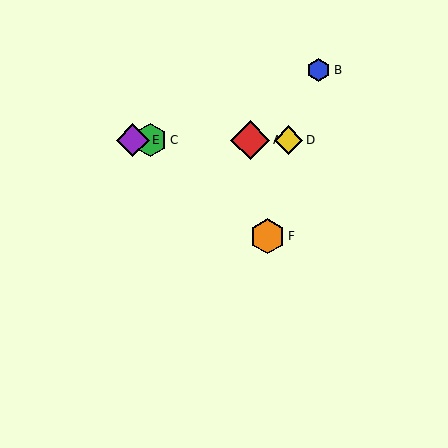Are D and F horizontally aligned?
No, D is at y≈140 and F is at y≈236.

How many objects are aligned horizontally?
4 objects (A, C, D, E) are aligned horizontally.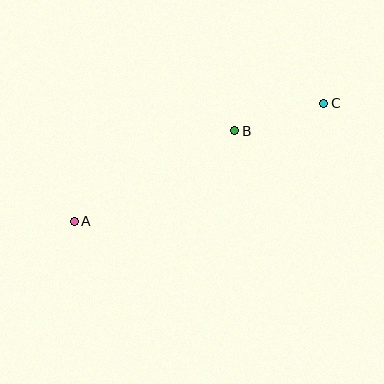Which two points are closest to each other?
Points B and C are closest to each other.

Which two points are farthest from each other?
Points A and C are farthest from each other.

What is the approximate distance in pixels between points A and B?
The distance between A and B is approximately 184 pixels.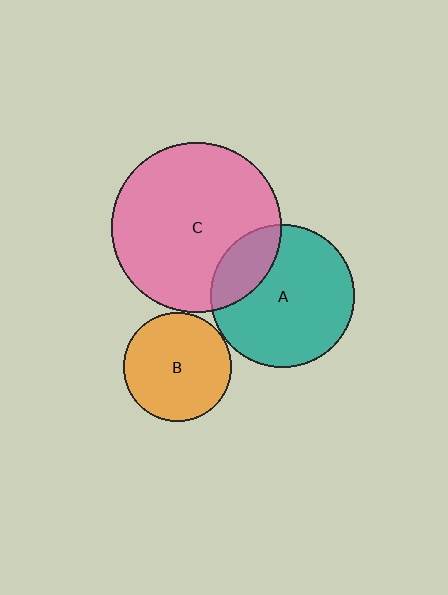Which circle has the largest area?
Circle C (pink).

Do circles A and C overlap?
Yes.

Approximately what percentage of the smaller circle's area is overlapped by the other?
Approximately 20%.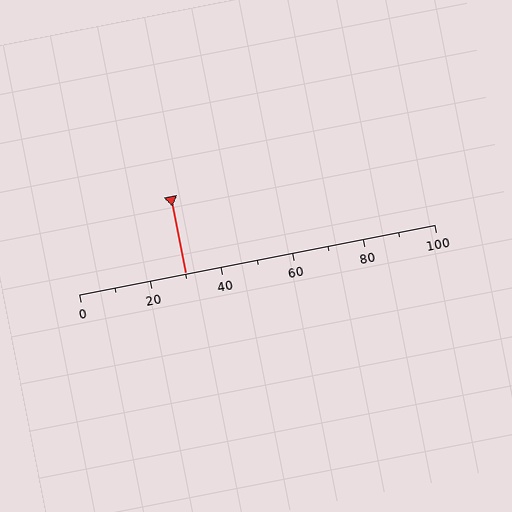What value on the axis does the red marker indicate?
The marker indicates approximately 30.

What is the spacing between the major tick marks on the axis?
The major ticks are spaced 20 apart.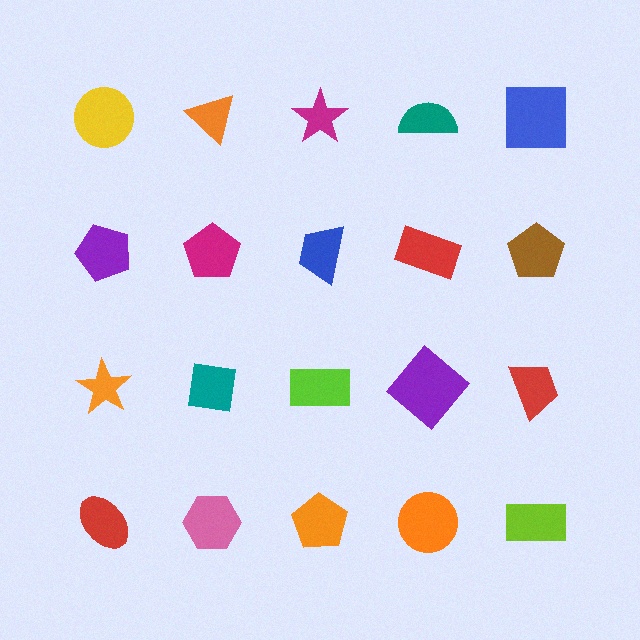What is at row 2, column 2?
A magenta pentagon.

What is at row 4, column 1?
A red ellipse.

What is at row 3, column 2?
A teal square.